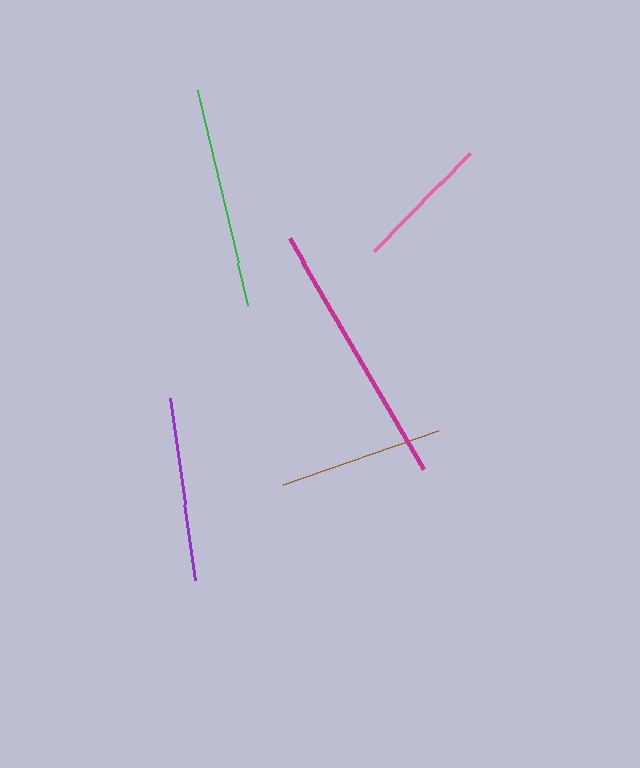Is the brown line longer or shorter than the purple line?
The purple line is longer than the brown line.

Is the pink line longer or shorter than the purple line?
The purple line is longer than the pink line.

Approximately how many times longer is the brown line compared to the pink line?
The brown line is approximately 1.2 times the length of the pink line.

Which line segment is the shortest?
The pink line is the shortest at approximately 139 pixels.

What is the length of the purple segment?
The purple segment is approximately 184 pixels long.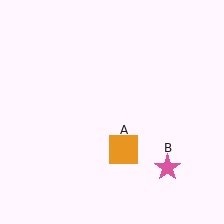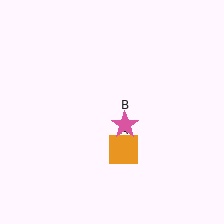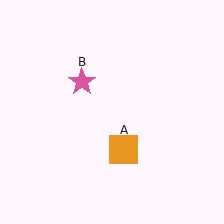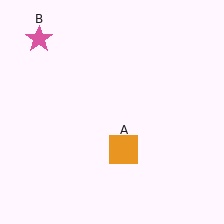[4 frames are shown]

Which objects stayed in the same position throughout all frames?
Orange square (object A) remained stationary.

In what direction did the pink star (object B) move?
The pink star (object B) moved up and to the left.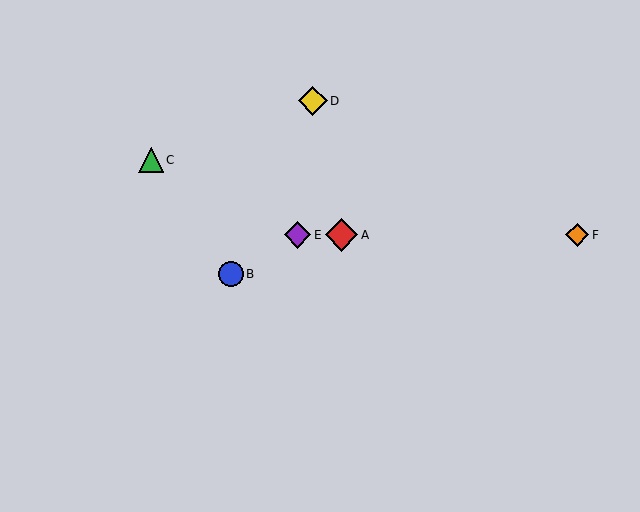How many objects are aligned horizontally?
3 objects (A, E, F) are aligned horizontally.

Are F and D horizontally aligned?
No, F is at y≈235 and D is at y≈101.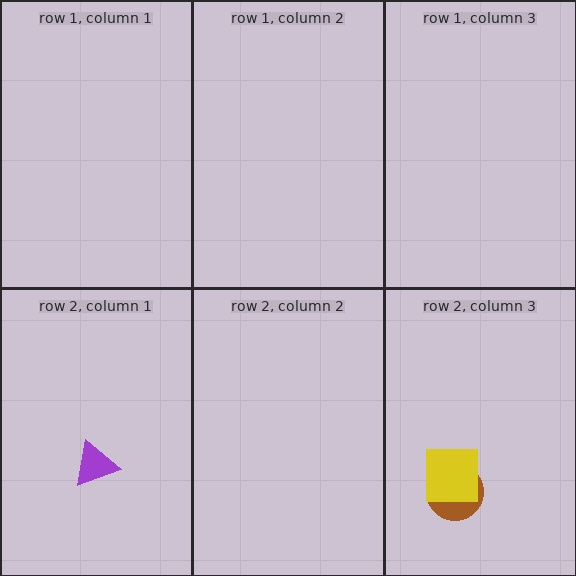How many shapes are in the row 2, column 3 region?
2.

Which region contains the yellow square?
The row 2, column 3 region.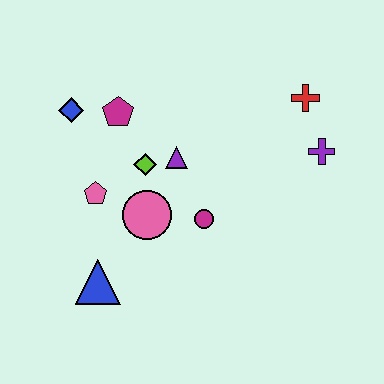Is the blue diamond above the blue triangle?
Yes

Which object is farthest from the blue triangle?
The red cross is farthest from the blue triangle.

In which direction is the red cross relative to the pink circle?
The red cross is to the right of the pink circle.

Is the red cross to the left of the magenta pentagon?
No